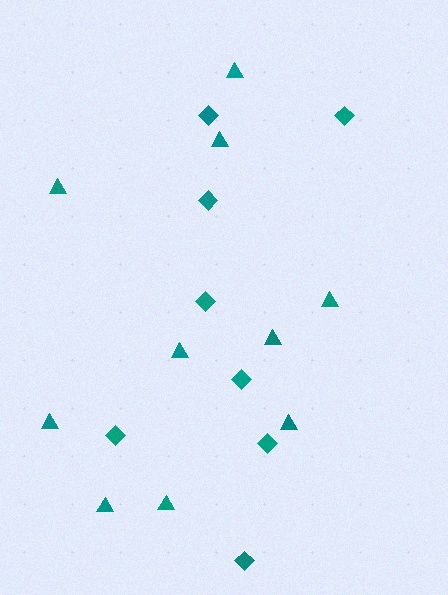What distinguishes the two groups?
There are 2 groups: one group of diamonds (8) and one group of triangles (10).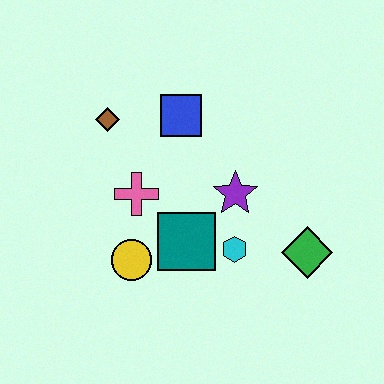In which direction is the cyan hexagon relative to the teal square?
The cyan hexagon is to the right of the teal square.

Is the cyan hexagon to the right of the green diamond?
No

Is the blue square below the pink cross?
No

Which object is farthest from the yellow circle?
The green diamond is farthest from the yellow circle.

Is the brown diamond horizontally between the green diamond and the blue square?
No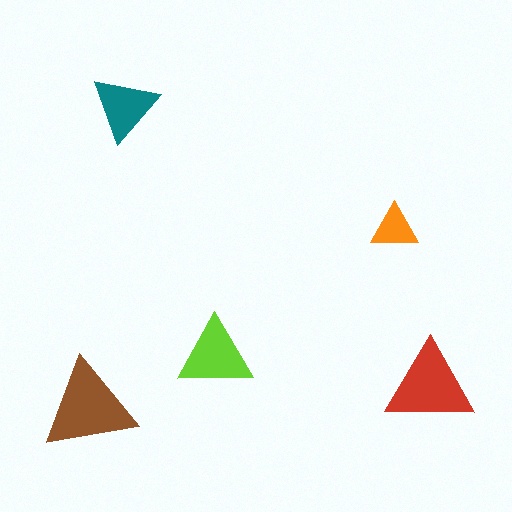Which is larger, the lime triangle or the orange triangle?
The lime one.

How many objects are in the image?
There are 5 objects in the image.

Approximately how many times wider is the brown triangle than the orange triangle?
About 2 times wider.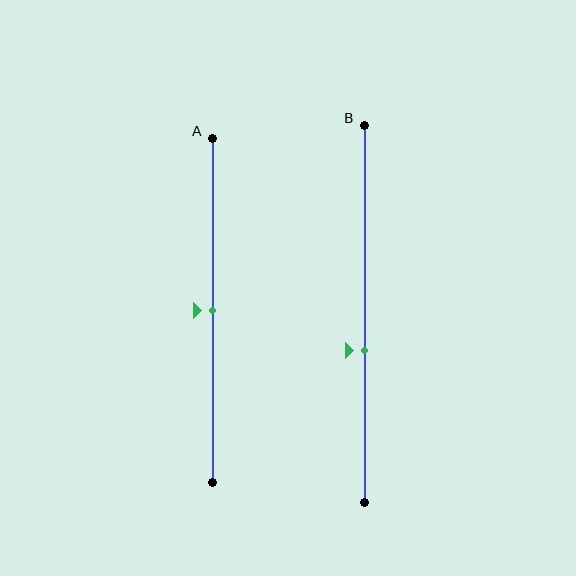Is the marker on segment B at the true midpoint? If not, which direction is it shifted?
No, the marker on segment B is shifted downward by about 10% of the segment length.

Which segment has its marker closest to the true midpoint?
Segment A has its marker closest to the true midpoint.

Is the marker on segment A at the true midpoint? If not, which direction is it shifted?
Yes, the marker on segment A is at the true midpoint.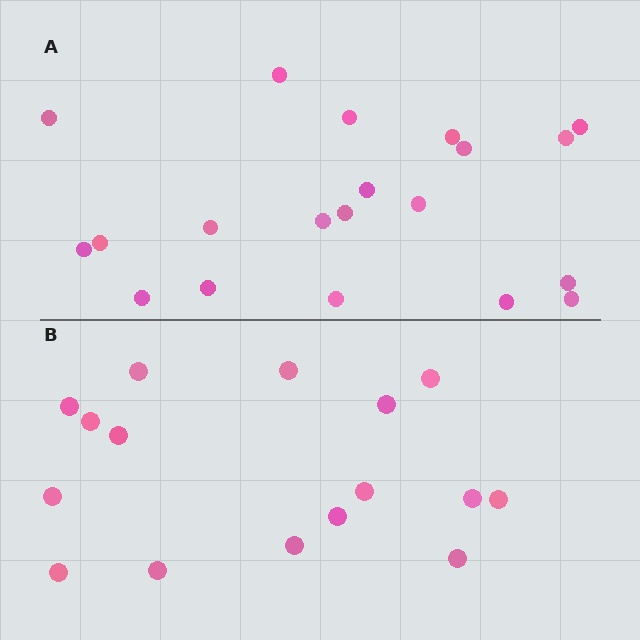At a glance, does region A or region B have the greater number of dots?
Region A (the top region) has more dots.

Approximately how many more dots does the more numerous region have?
Region A has about 4 more dots than region B.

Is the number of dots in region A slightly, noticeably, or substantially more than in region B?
Region A has noticeably more, but not dramatically so. The ratio is roughly 1.2 to 1.